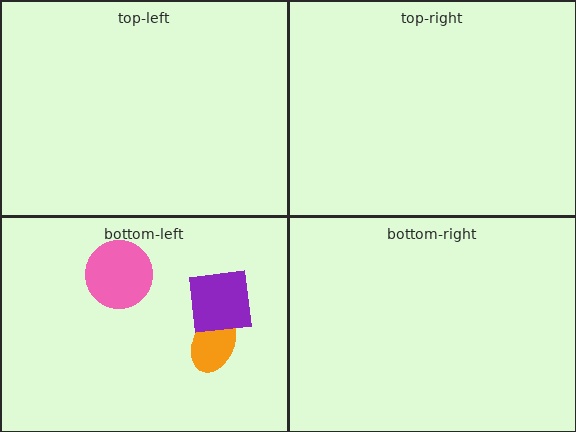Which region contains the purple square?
The bottom-left region.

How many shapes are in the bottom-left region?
3.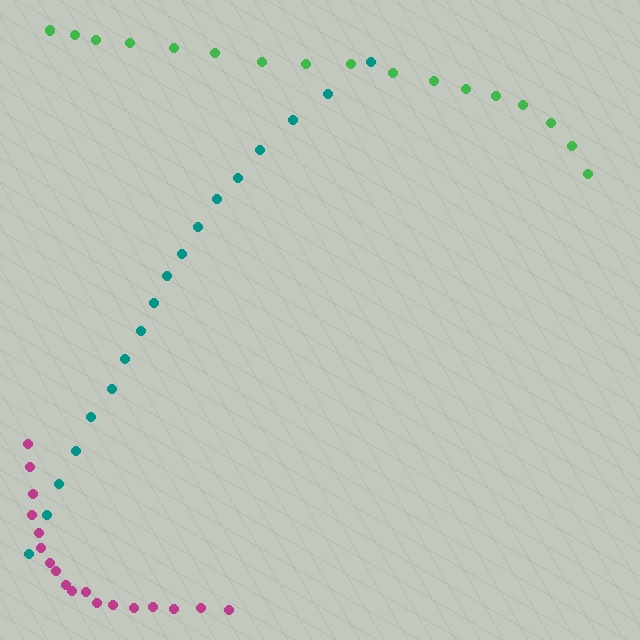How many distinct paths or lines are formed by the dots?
There are 3 distinct paths.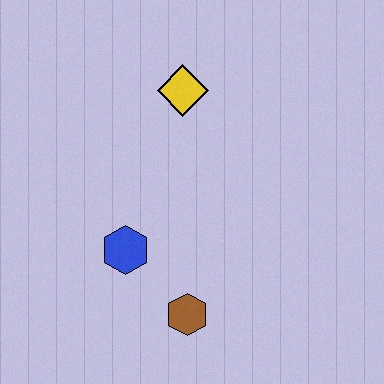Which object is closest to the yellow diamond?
The blue hexagon is closest to the yellow diamond.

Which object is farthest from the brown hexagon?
The yellow diamond is farthest from the brown hexagon.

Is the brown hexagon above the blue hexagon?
No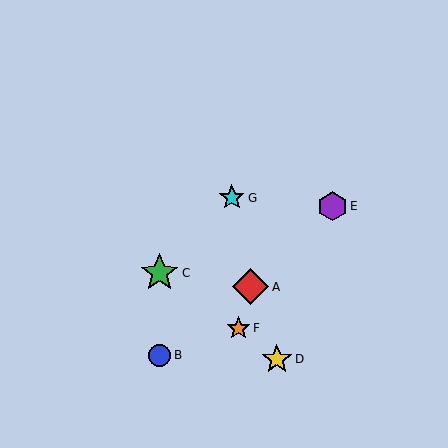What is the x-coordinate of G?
Object G is at x≈232.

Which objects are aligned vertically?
Objects B, C are aligned vertically.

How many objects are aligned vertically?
2 objects (B, C) are aligned vertically.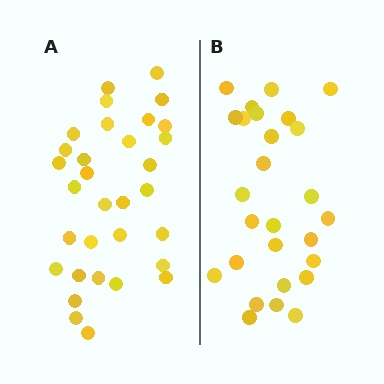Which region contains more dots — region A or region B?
Region A (the left region) has more dots.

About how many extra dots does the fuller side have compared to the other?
Region A has about 5 more dots than region B.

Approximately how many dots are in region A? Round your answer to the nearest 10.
About 30 dots. (The exact count is 32, which rounds to 30.)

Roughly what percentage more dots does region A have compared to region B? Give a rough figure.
About 20% more.